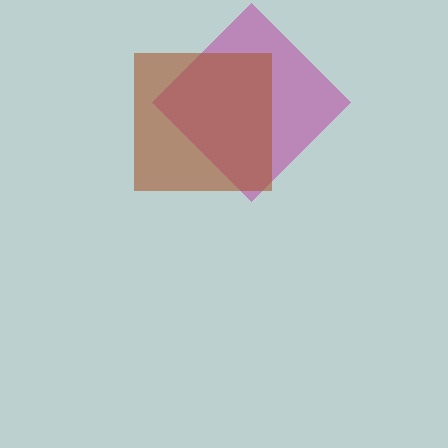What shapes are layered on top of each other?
The layered shapes are: a magenta diamond, a brown square.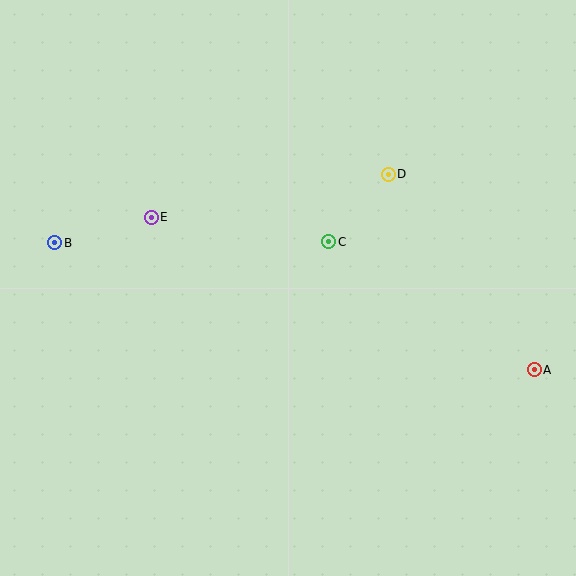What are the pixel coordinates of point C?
Point C is at (329, 242).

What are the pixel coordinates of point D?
Point D is at (388, 174).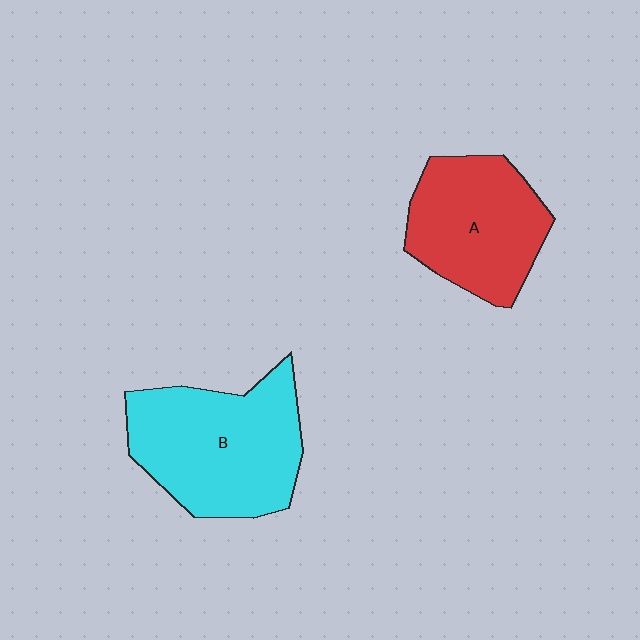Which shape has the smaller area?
Shape A (red).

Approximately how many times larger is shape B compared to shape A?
Approximately 1.3 times.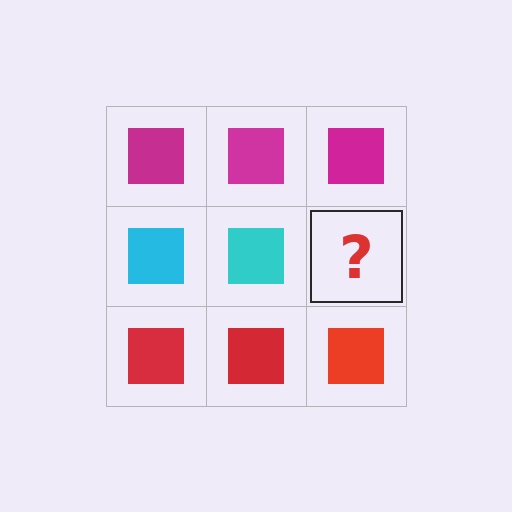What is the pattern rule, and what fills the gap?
The rule is that each row has a consistent color. The gap should be filled with a cyan square.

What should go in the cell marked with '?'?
The missing cell should contain a cyan square.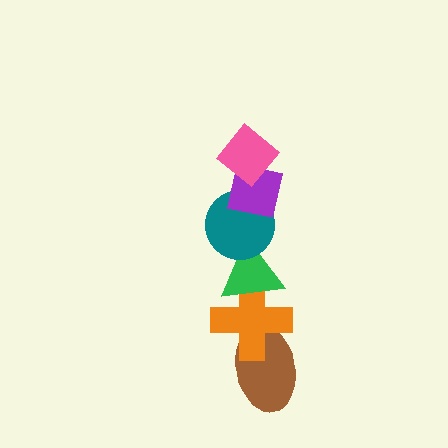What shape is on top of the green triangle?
The teal circle is on top of the green triangle.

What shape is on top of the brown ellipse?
The orange cross is on top of the brown ellipse.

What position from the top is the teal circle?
The teal circle is 3rd from the top.